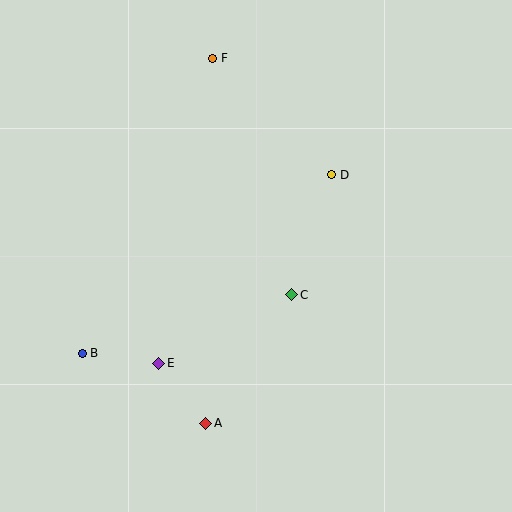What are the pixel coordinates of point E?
Point E is at (159, 363).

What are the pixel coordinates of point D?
Point D is at (332, 175).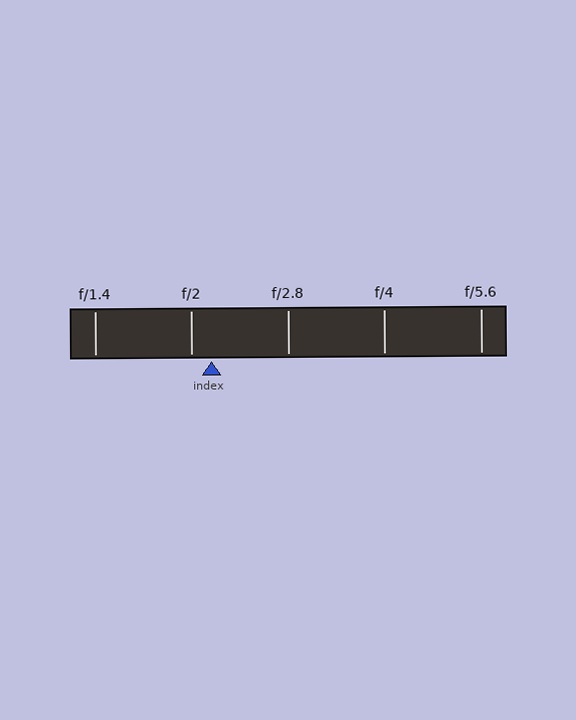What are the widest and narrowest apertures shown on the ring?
The widest aperture shown is f/1.4 and the narrowest is f/5.6.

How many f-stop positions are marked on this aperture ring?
There are 5 f-stop positions marked.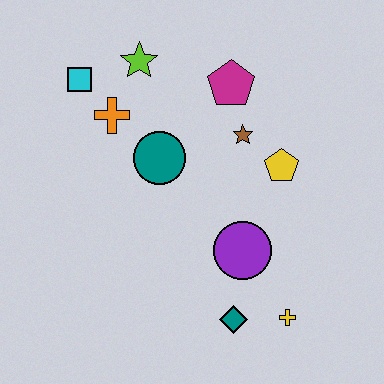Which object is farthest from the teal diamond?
The cyan square is farthest from the teal diamond.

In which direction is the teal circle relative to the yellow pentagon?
The teal circle is to the left of the yellow pentagon.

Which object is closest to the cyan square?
The orange cross is closest to the cyan square.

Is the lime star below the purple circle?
No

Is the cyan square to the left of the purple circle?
Yes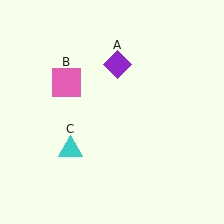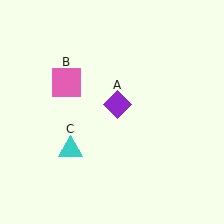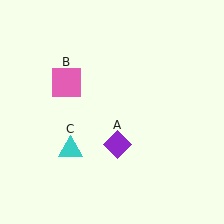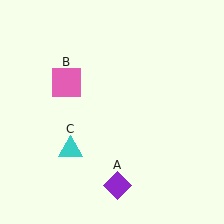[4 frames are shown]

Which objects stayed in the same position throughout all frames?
Pink square (object B) and cyan triangle (object C) remained stationary.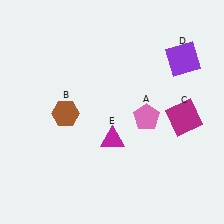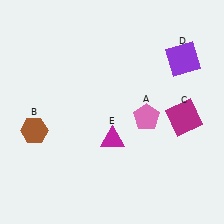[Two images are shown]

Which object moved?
The brown hexagon (B) moved left.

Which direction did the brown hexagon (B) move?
The brown hexagon (B) moved left.